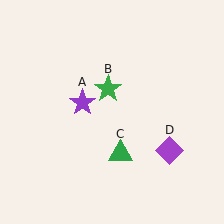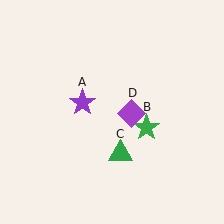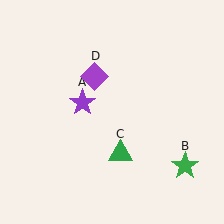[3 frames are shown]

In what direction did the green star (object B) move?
The green star (object B) moved down and to the right.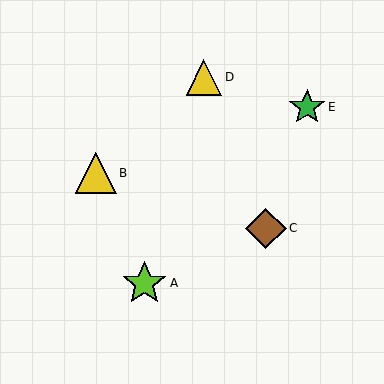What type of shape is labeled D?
Shape D is a yellow triangle.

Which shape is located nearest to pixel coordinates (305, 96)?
The green star (labeled E) at (307, 107) is nearest to that location.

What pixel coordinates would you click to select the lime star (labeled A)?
Click at (144, 283) to select the lime star A.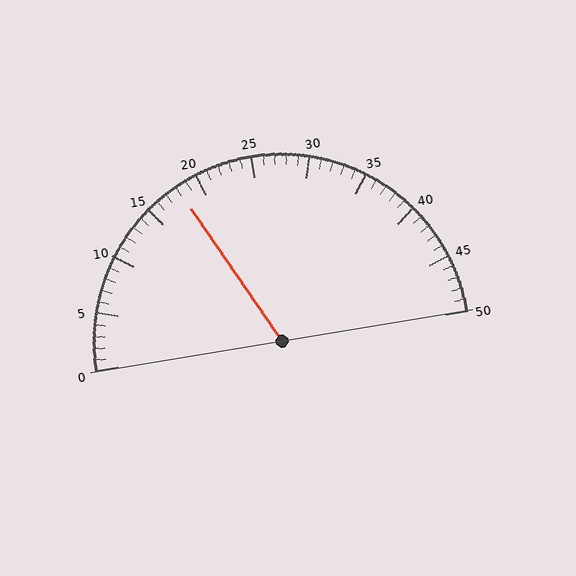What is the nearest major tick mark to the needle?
The nearest major tick mark is 20.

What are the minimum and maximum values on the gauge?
The gauge ranges from 0 to 50.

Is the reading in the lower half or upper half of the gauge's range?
The reading is in the lower half of the range (0 to 50).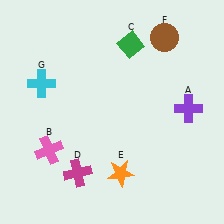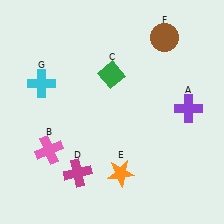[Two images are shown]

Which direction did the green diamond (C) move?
The green diamond (C) moved down.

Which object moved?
The green diamond (C) moved down.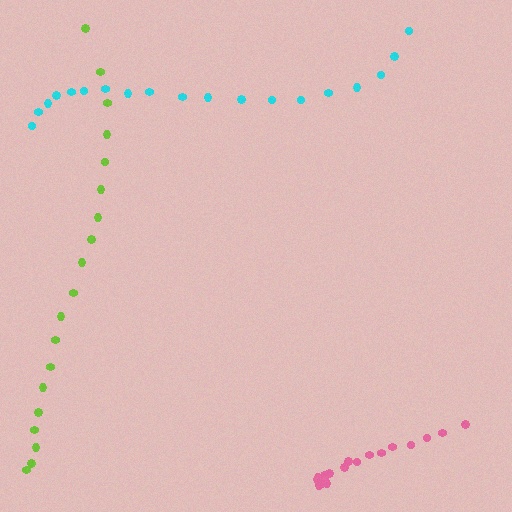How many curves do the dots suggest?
There are 3 distinct paths.